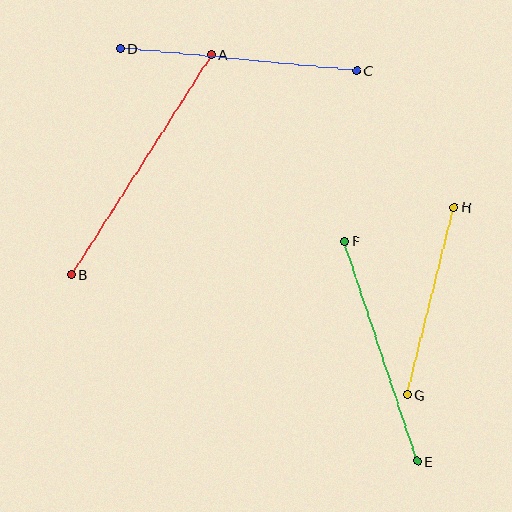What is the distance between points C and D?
The distance is approximately 237 pixels.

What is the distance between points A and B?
The distance is approximately 260 pixels.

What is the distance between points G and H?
The distance is approximately 193 pixels.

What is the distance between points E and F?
The distance is approximately 232 pixels.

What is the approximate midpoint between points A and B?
The midpoint is at approximately (141, 164) pixels.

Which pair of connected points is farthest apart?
Points A and B are farthest apart.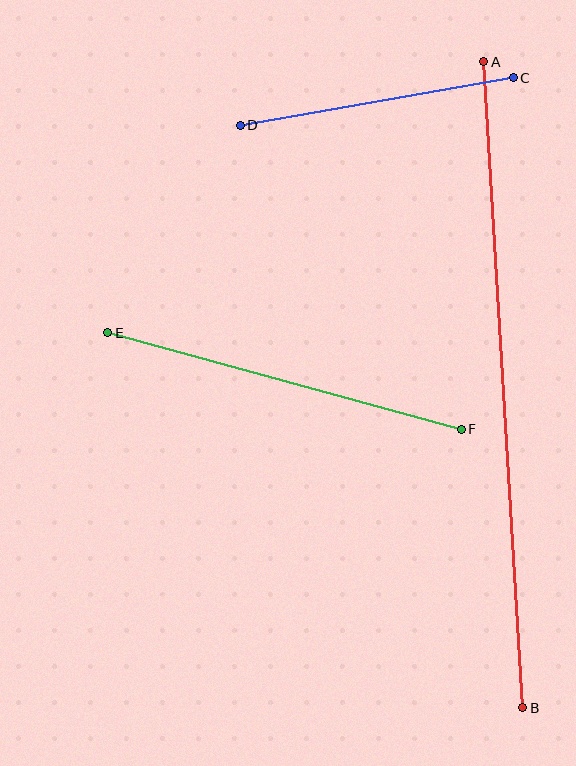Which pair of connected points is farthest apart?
Points A and B are farthest apart.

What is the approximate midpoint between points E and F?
The midpoint is at approximately (285, 381) pixels.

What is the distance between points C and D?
The distance is approximately 277 pixels.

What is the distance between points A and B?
The distance is approximately 647 pixels.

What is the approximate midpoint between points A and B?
The midpoint is at approximately (503, 385) pixels.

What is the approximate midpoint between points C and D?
The midpoint is at approximately (377, 102) pixels.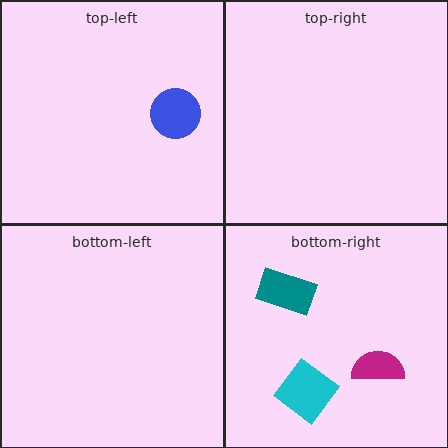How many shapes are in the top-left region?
1.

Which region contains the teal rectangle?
The bottom-right region.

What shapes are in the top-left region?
The blue circle.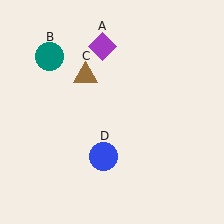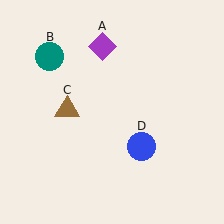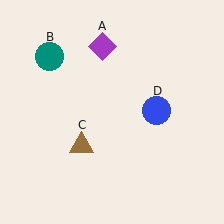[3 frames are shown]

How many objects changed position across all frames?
2 objects changed position: brown triangle (object C), blue circle (object D).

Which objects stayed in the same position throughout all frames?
Purple diamond (object A) and teal circle (object B) remained stationary.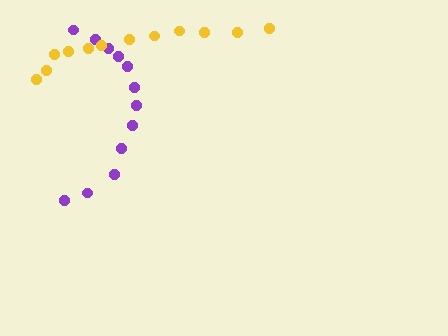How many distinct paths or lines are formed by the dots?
There are 2 distinct paths.